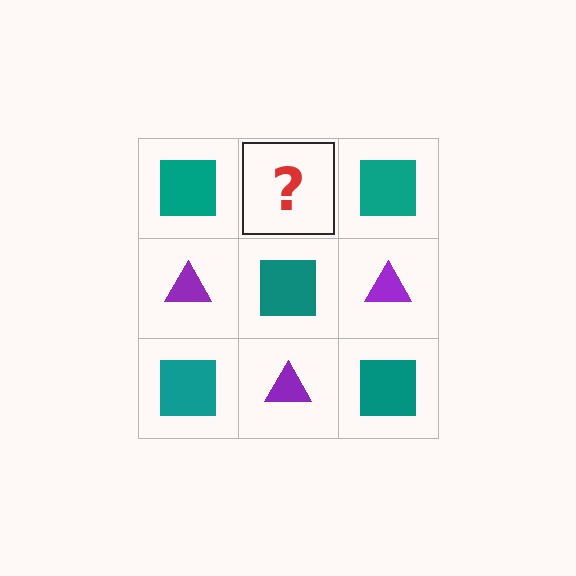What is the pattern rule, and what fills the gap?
The rule is that it alternates teal square and purple triangle in a checkerboard pattern. The gap should be filled with a purple triangle.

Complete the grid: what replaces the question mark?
The question mark should be replaced with a purple triangle.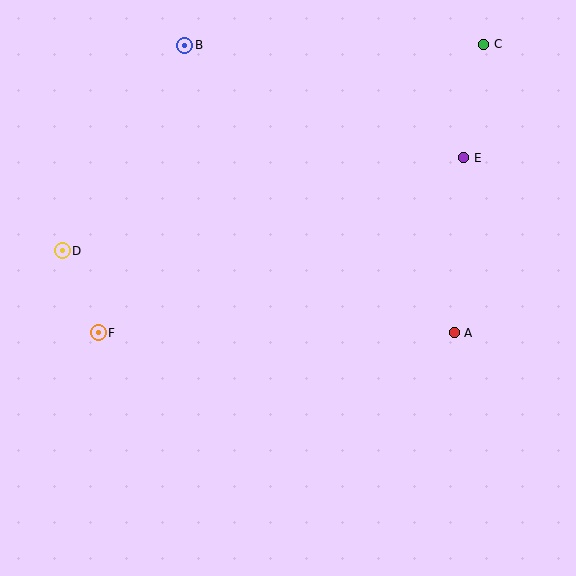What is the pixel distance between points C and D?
The distance between C and D is 469 pixels.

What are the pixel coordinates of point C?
Point C is at (484, 44).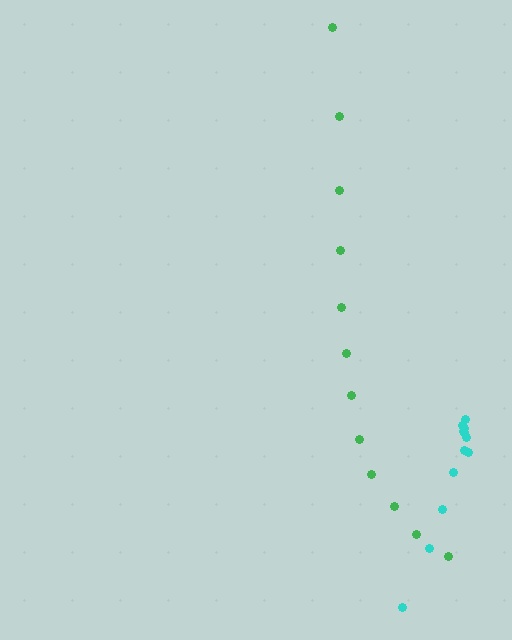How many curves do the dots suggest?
There are 2 distinct paths.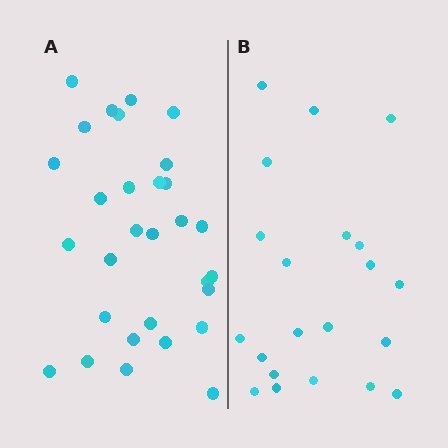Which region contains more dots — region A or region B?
Region A (the left region) has more dots.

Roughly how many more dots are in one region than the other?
Region A has roughly 8 or so more dots than region B.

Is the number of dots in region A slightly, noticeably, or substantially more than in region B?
Region A has noticeably more, but not dramatically so. The ratio is roughly 1.4 to 1.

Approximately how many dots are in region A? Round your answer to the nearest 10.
About 30 dots.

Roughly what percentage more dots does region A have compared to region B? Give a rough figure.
About 45% more.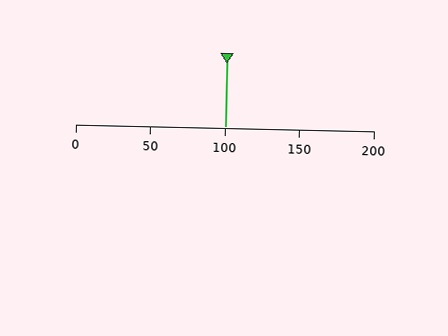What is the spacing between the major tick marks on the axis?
The major ticks are spaced 50 apart.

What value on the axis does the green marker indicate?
The marker indicates approximately 100.